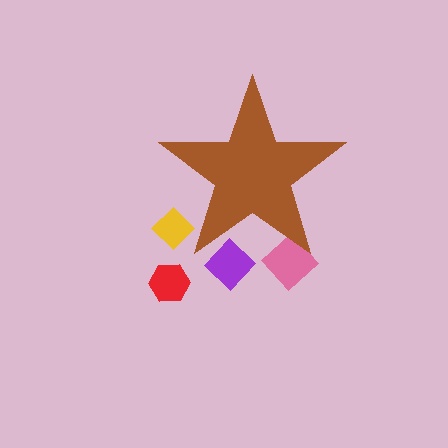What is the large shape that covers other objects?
A brown star.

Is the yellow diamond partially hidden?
Yes, the yellow diamond is partially hidden behind the brown star.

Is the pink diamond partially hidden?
Yes, the pink diamond is partially hidden behind the brown star.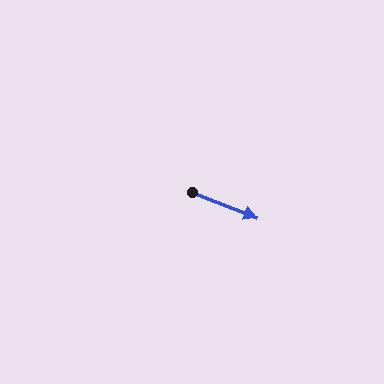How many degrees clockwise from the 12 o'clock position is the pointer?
Approximately 111 degrees.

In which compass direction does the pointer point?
East.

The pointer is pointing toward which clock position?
Roughly 4 o'clock.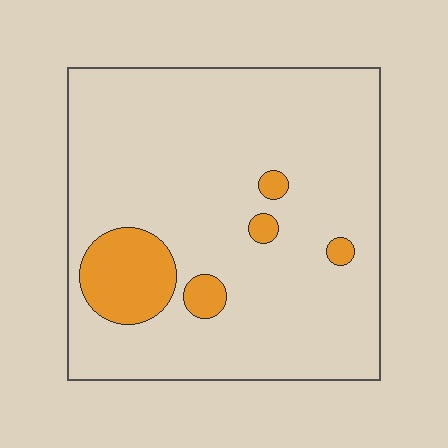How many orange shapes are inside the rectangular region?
5.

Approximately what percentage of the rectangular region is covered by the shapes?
Approximately 10%.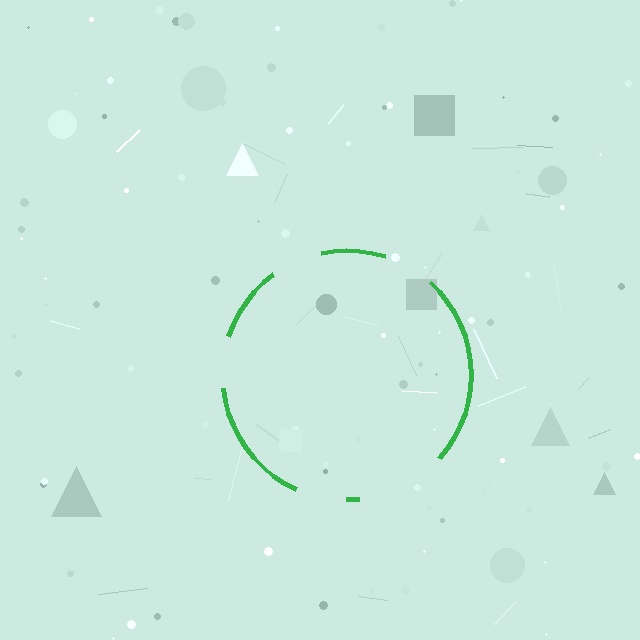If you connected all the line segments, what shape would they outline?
They would outline a circle.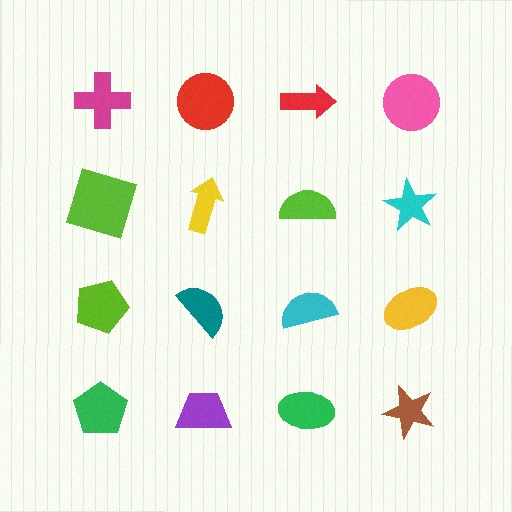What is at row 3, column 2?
A teal semicircle.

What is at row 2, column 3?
A lime semicircle.